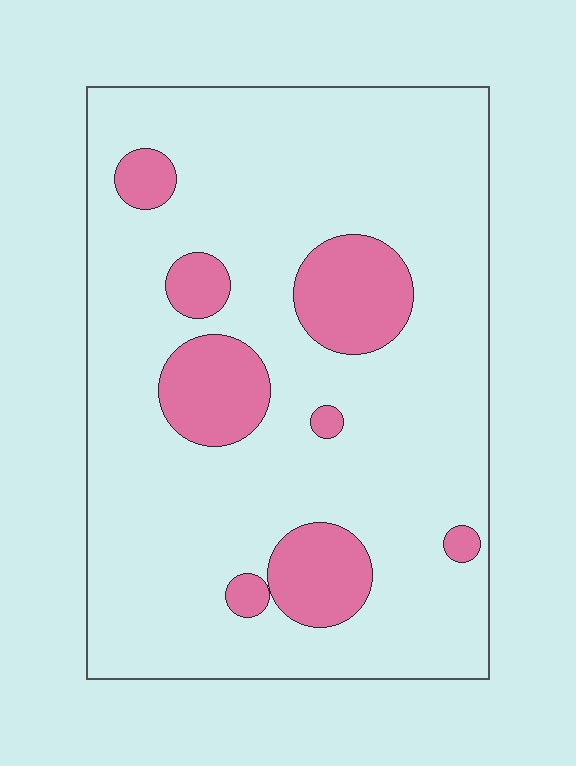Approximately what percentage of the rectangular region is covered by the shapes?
Approximately 15%.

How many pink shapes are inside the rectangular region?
8.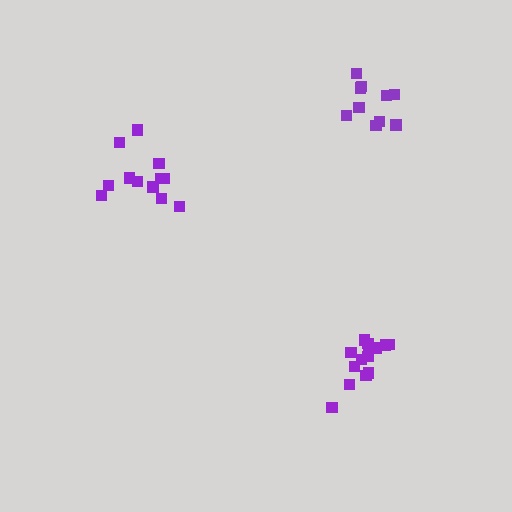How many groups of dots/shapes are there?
There are 3 groups.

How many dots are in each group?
Group 1: 10 dots, Group 2: 12 dots, Group 3: 14 dots (36 total).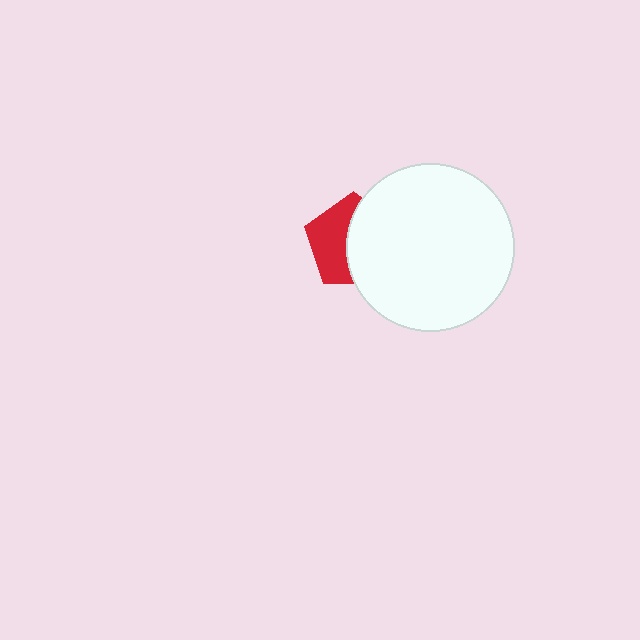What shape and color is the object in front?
The object in front is a white circle.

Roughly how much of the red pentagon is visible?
About half of it is visible (roughly 46%).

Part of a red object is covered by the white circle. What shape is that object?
It is a pentagon.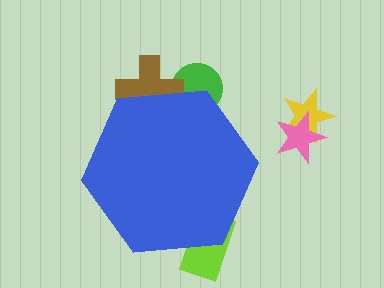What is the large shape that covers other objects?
A blue hexagon.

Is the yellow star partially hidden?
No, the yellow star is fully visible.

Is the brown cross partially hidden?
Yes, the brown cross is partially hidden behind the blue hexagon.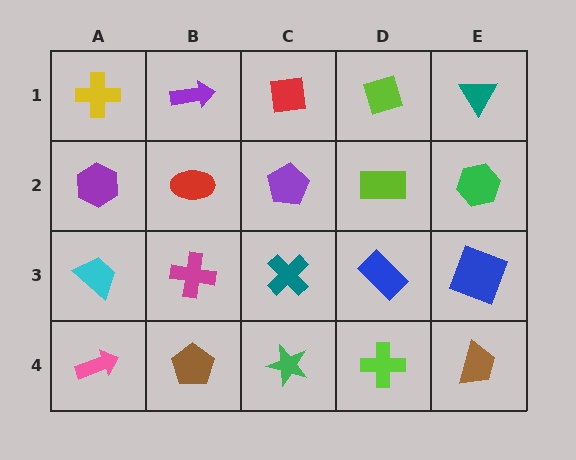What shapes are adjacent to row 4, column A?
A cyan trapezoid (row 3, column A), a brown pentagon (row 4, column B).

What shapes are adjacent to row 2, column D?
A lime diamond (row 1, column D), a blue rectangle (row 3, column D), a purple pentagon (row 2, column C), a green hexagon (row 2, column E).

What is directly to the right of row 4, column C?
A lime cross.